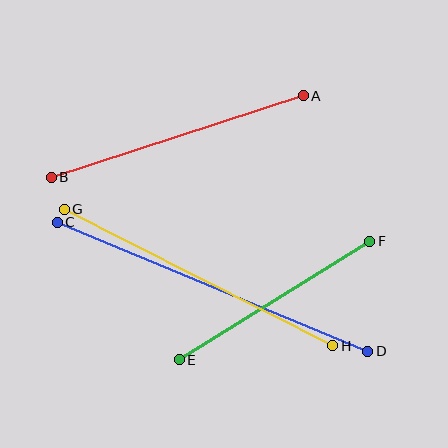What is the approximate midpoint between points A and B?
The midpoint is at approximately (177, 137) pixels.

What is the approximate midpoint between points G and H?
The midpoint is at approximately (198, 278) pixels.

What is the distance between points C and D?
The distance is approximately 336 pixels.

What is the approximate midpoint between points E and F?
The midpoint is at approximately (275, 301) pixels.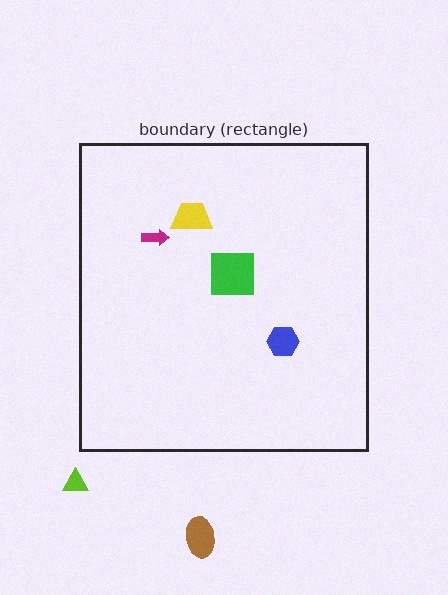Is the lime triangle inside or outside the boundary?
Outside.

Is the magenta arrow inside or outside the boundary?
Inside.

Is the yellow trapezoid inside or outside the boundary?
Inside.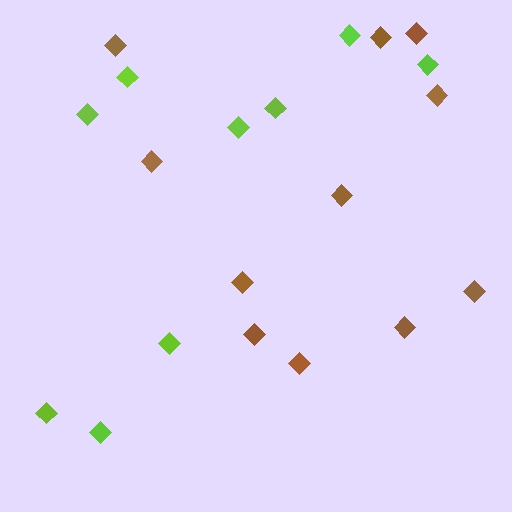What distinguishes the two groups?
There are 2 groups: one group of lime diamonds (9) and one group of brown diamonds (11).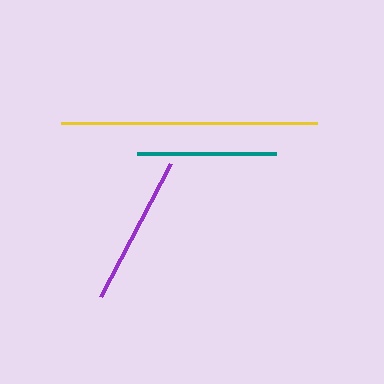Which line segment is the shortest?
The teal line is the shortest at approximately 139 pixels.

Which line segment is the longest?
The yellow line is the longest at approximately 257 pixels.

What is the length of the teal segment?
The teal segment is approximately 139 pixels long.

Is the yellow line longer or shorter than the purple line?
The yellow line is longer than the purple line.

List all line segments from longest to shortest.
From longest to shortest: yellow, purple, teal.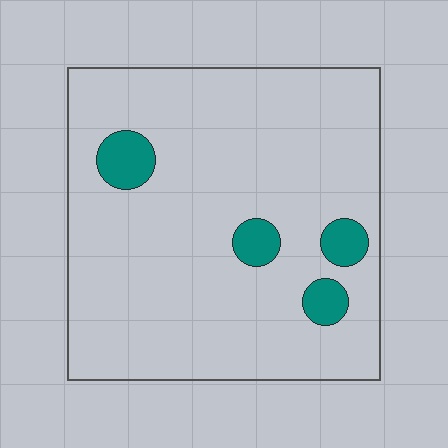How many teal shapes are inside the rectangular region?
4.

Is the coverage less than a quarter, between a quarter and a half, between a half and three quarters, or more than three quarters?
Less than a quarter.